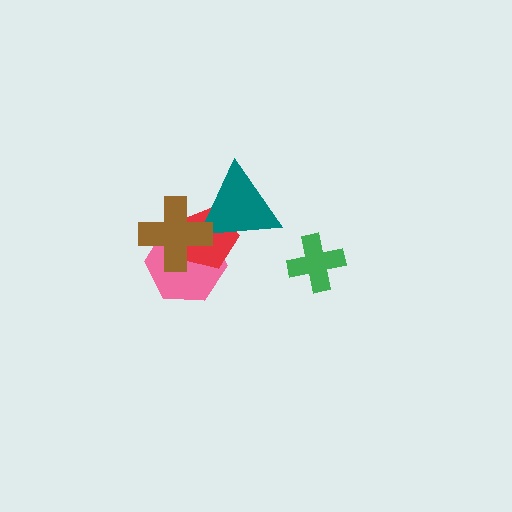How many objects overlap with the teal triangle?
3 objects overlap with the teal triangle.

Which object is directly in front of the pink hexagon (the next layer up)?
The red pentagon is directly in front of the pink hexagon.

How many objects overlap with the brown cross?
3 objects overlap with the brown cross.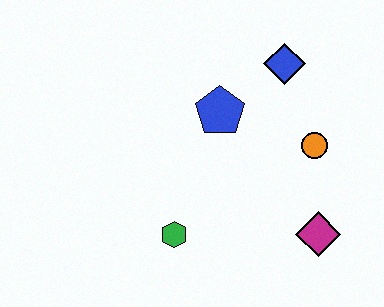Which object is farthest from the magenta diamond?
The blue diamond is farthest from the magenta diamond.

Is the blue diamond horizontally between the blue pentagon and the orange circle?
Yes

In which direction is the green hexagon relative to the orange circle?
The green hexagon is to the left of the orange circle.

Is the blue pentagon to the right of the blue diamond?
No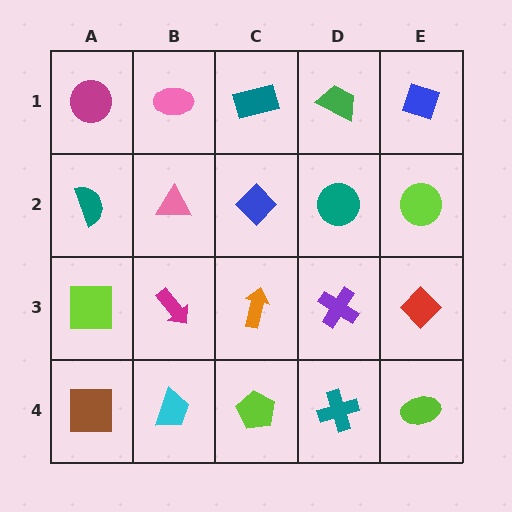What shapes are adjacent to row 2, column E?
A blue diamond (row 1, column E), a red diamond (row 3, column E), a teal circle (row 2, column D).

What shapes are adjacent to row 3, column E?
A lime circle (row 2, column E), a lime ellipse (row 4, column E), a purple cross (row 3, column D).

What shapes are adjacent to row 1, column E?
A lime circle (row 2, column E), a green trapezoid (row 1, column D).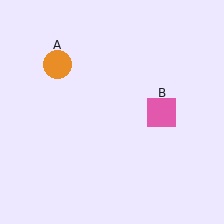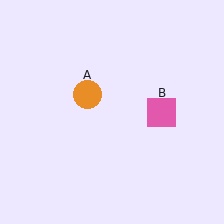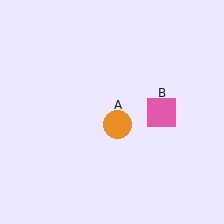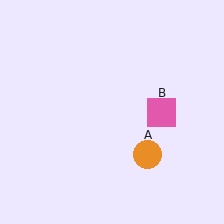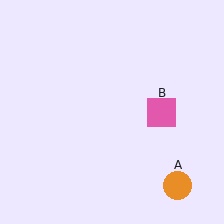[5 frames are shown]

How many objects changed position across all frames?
1 object changed position: orange circle (object A).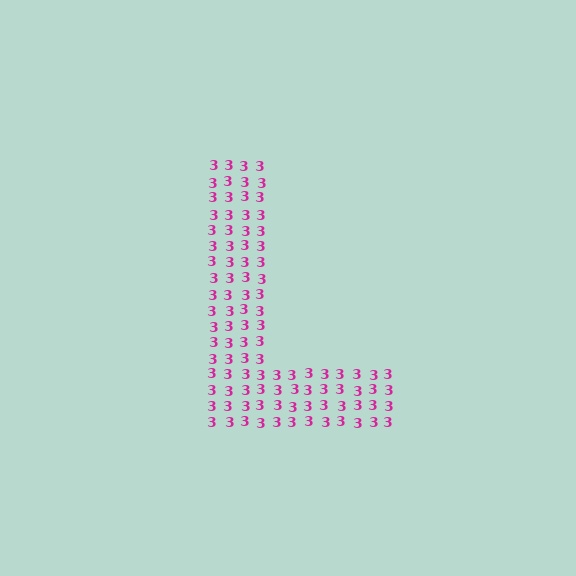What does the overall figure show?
The overall figure shows the letter L.